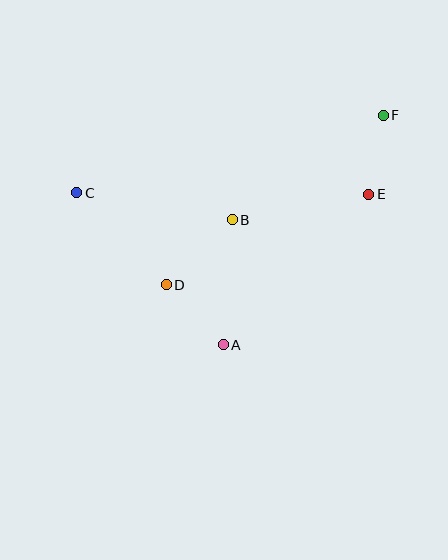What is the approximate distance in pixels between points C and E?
The distance between C and E is approximately 292 pixels.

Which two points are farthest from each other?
Points C and F are farthest from each other.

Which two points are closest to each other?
Points E and F are closest to each other.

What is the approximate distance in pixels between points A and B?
The distance between A and B is approximately 125 pixels.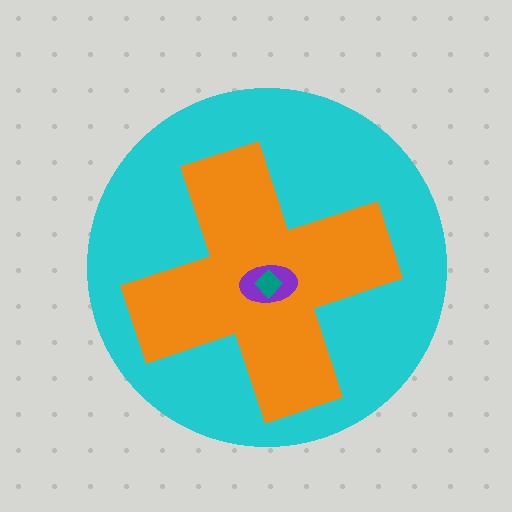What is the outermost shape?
The cyan circle.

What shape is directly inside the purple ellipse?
The teal diamond.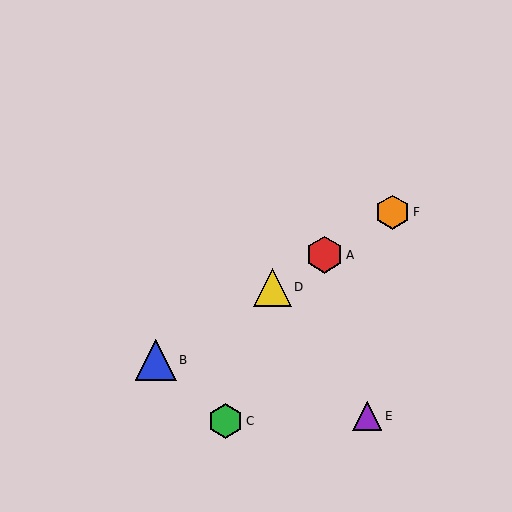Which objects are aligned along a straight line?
Objects A, B, D, F are aligned along a straight line.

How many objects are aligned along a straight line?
4 objects (A, B, D, F) are aligned along a straight line.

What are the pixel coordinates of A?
Object A is at (325, 255).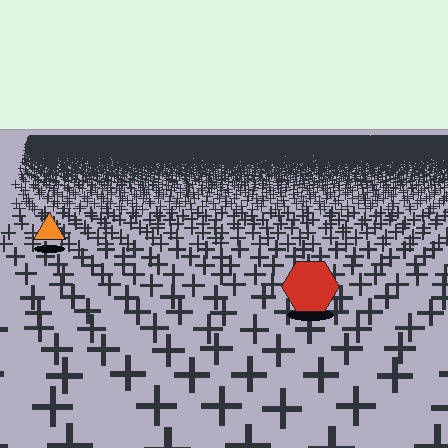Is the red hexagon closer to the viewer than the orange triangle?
Yes. The red hexagon is closer — you can tell from the texture gradient: the ground texture is coarser near it.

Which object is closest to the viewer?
The red hexagon is closest. The texture marks near it are larger and more spread out.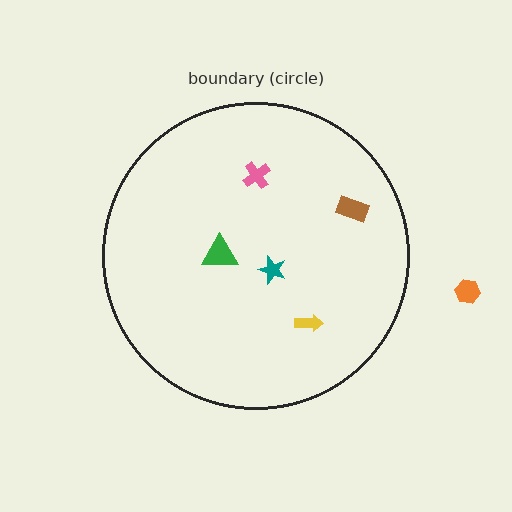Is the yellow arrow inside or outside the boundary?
Inside.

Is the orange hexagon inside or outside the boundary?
Outside.